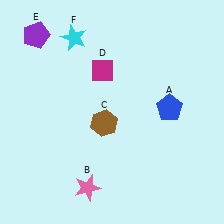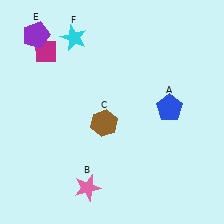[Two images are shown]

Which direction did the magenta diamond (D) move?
The magenta diamond (D) moved left.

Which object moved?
The magenta diamond (D) moved left.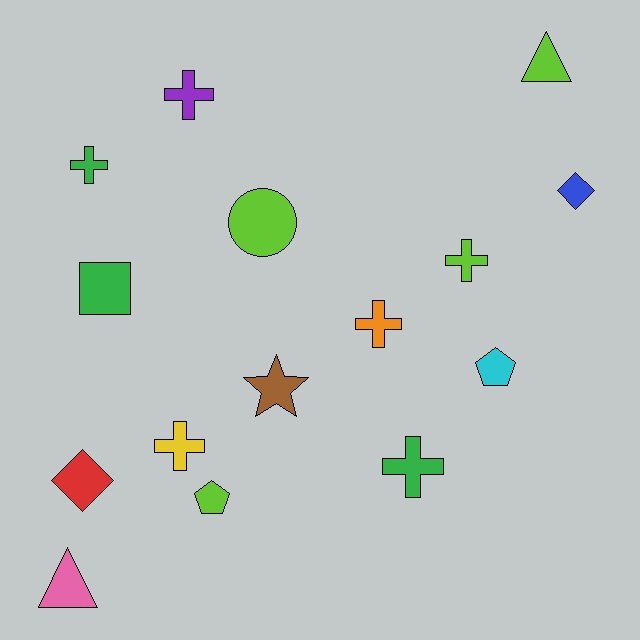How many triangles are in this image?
There are 2 triangles.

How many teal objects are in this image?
There are no teal objects.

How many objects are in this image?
There are 15 objects.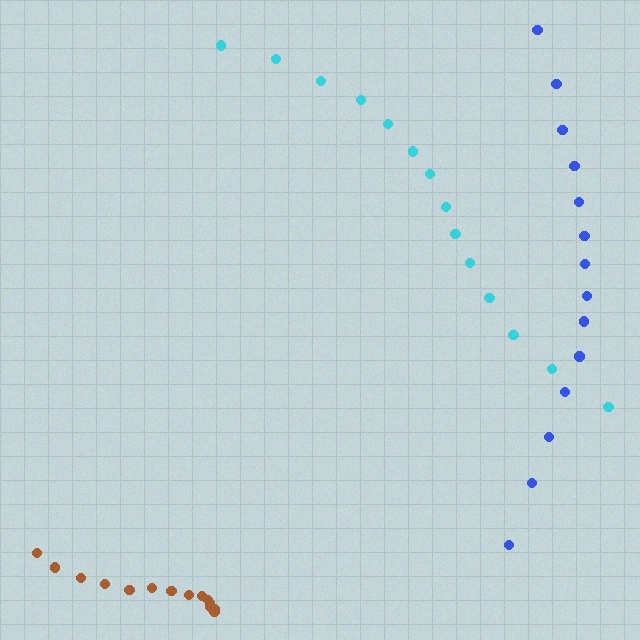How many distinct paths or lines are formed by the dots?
There are 3 distinct paths.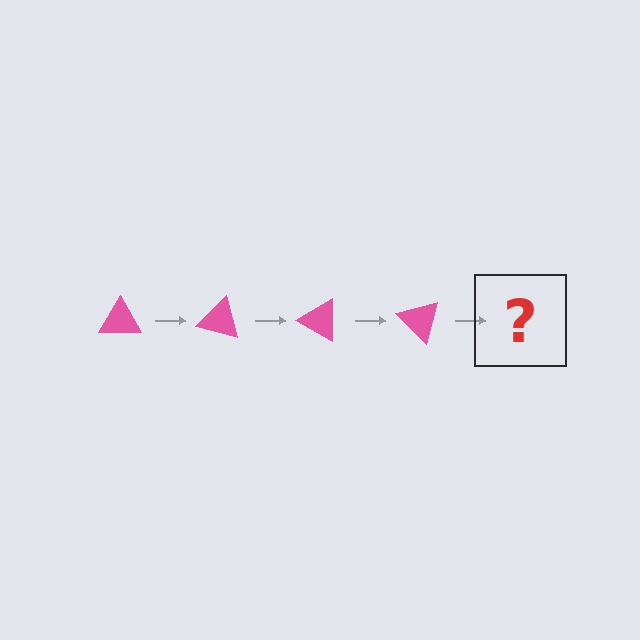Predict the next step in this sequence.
The next step is a pink triangle rotated 60 degrees.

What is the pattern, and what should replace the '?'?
The pattern is that the triangle rotates 15 degrees each step. The '?' should be a pink triangle rotated 60 degrees.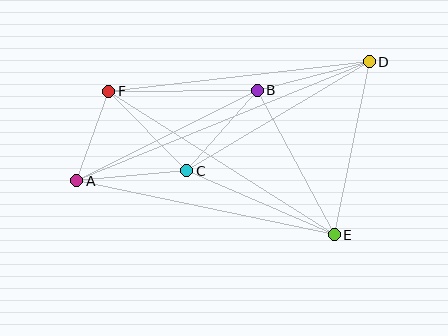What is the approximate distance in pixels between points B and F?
The distance between B and F is approximately 149 pixels.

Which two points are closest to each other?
Points A and F are closest to each other.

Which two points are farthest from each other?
Points A and D are farthest from each other.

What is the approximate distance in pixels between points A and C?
The distance between A and C is approximately 111 pixels.